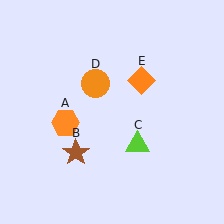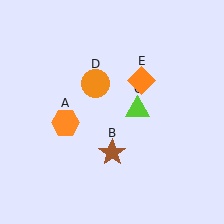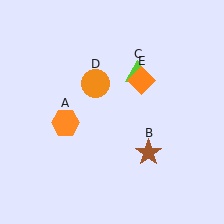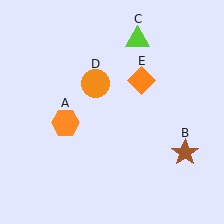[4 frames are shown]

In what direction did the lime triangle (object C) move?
The lime triangle (object C) moved up.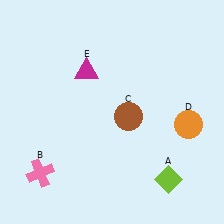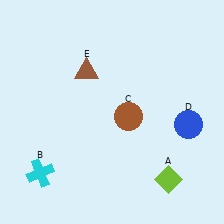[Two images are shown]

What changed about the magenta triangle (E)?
In Image 1, E is magenta. In Image 2, it changed to brown.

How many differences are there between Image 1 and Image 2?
There are 3 differences between the two images.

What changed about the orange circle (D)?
In Image 1, D is orange. In Image 2, it changed to blue.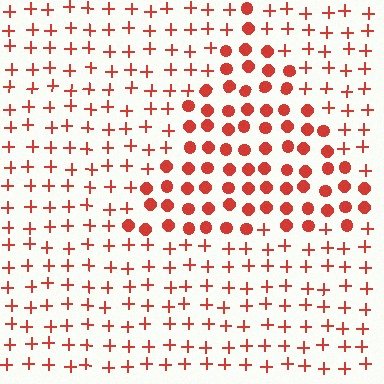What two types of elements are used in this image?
The image uses circles inside the triangle region and plus signs outside it.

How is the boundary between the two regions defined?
The boundary is defined by a change in element shape: circles inside vs. plus signs outside. All elements share the same color and spacing.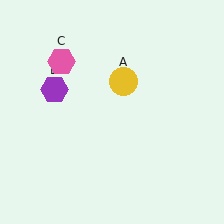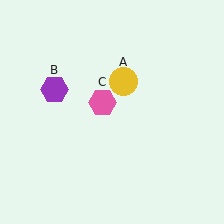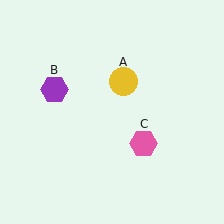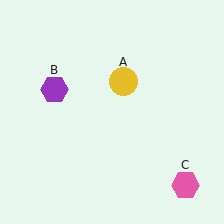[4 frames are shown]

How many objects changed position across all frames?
1 object changed position: pink hexagon (object C).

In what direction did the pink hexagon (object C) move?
The pink hexagon (object C) moved down and to the right.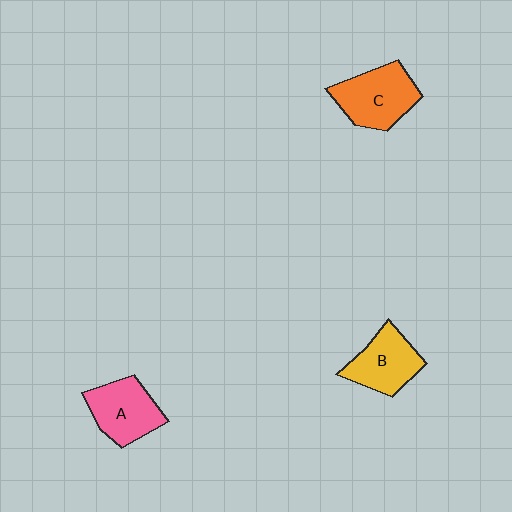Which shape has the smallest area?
Shape B (yellow).